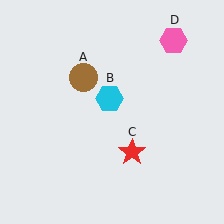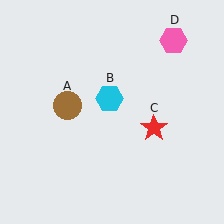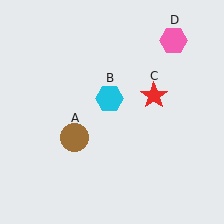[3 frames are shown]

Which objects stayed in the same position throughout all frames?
Cyan hexagon (object B) and pink hexagon (object D) remained stationary.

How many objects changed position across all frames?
2 objects changed position: brown circle (object A), red star (object C).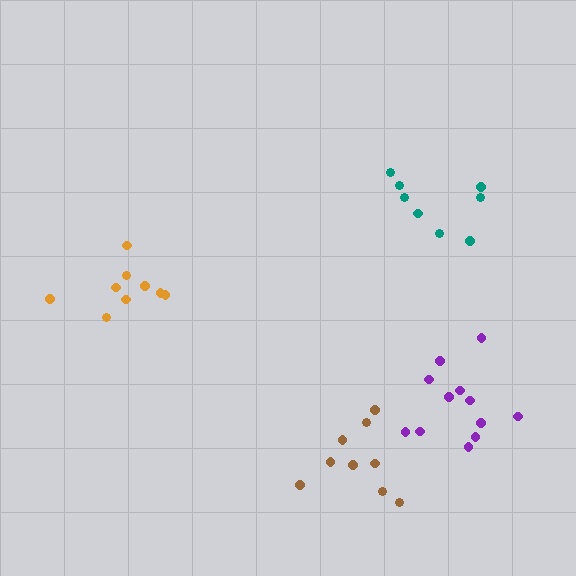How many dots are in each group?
Group 1: 9 dots, Group 2: 8 dots, Group 3: 9 dots, Group 4: 12 dots (38 total).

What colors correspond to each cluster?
The clusters are colored: orange, teal, brown, purple.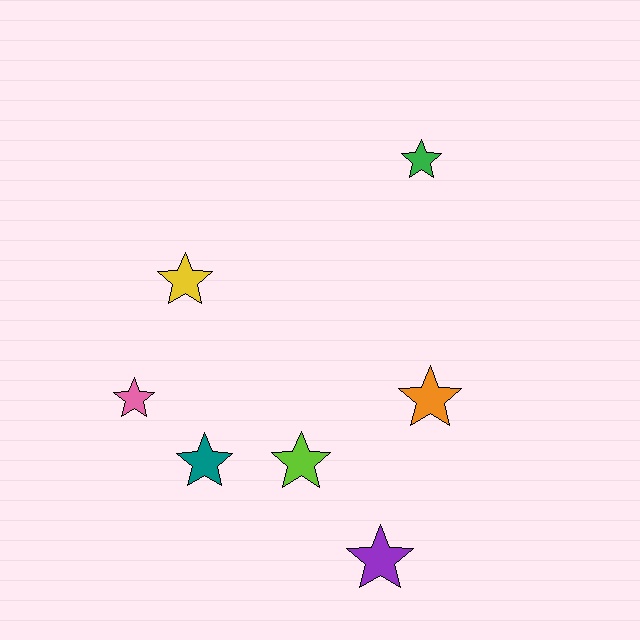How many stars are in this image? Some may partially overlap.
There are 7 stars.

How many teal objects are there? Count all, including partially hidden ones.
There is 1 teal object.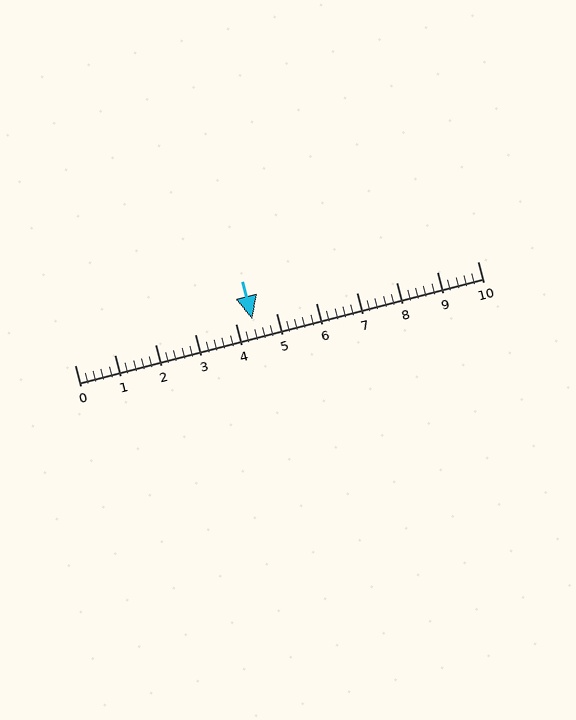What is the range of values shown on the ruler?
The ruler shows values from 0 to 10.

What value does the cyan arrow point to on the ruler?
The cyan arrow points to approximately 4.4.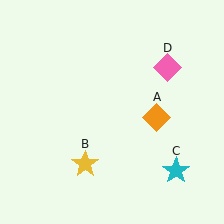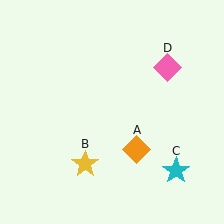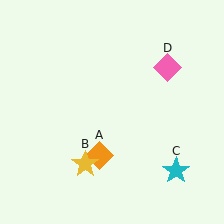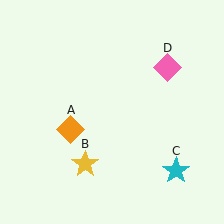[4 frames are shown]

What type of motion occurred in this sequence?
The orange diamond (object A) rotated clockwise around the center of the scene.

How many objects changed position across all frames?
1 object changed position: orange diamond (object A).